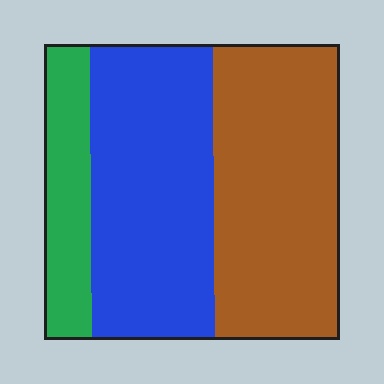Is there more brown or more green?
Brown.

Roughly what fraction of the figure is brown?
Brown covers about 45% of the figure.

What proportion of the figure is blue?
Blue covers 42% of the figure.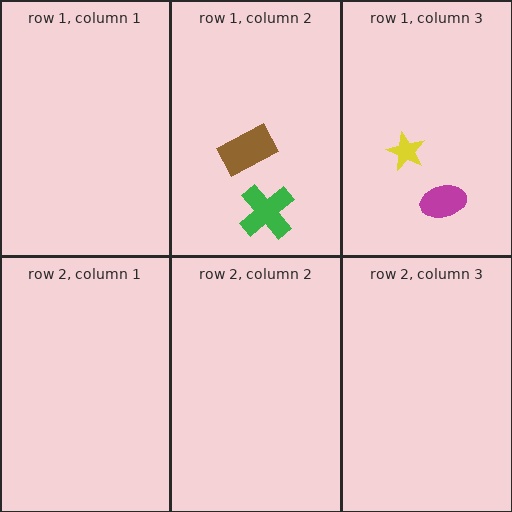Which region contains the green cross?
The row 1, column 2 region.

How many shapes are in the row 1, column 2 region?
2.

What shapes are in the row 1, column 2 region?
The green cross, the brown rectangle.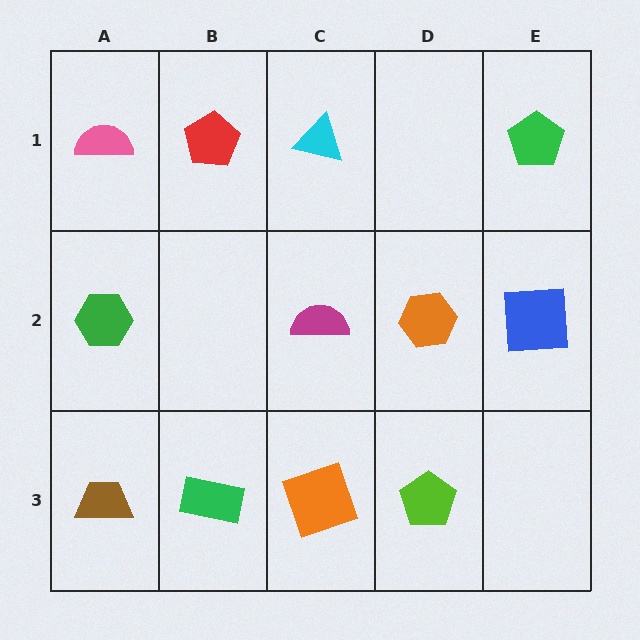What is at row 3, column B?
A green rectangle.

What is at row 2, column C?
A magenta semicircle.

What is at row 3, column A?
A brown trapezoid.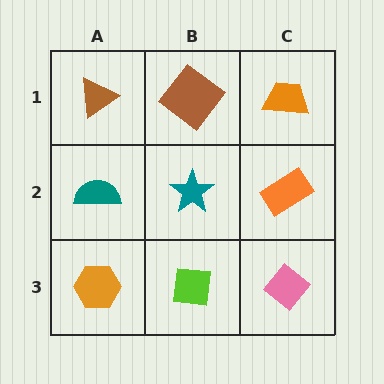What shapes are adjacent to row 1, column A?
A teal semicircle (row 2, column A), a brown diamond (row 1, column B).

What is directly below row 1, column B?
A teal star.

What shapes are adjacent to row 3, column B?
A teal star (row 2, column B), an orange hexagon (row 3, column A), a pink diamond (row 3, column C).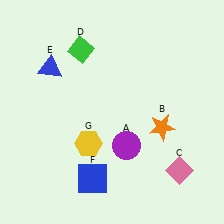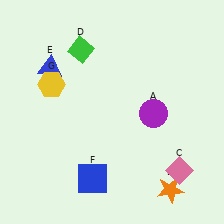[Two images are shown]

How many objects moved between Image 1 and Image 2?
3 objects moved between the two images.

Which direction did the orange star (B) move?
The orange star (B) moved down.